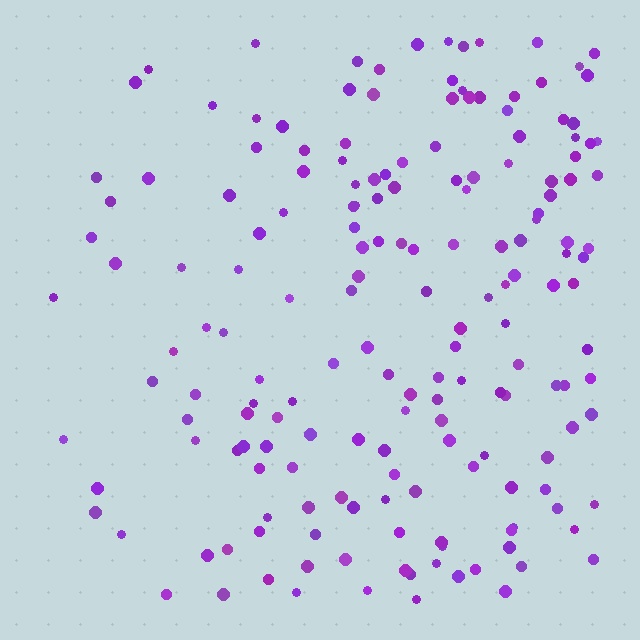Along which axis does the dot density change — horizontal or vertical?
Horizontal.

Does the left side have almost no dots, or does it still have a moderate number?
Still a moderate number, just noticeably fewer than the right.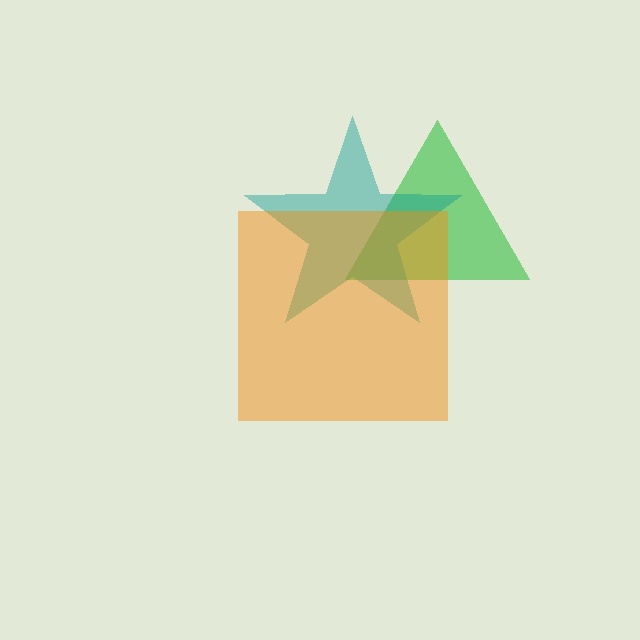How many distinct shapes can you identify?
There are 3 distinct shapes: a green triangle, a teal star, an orange square.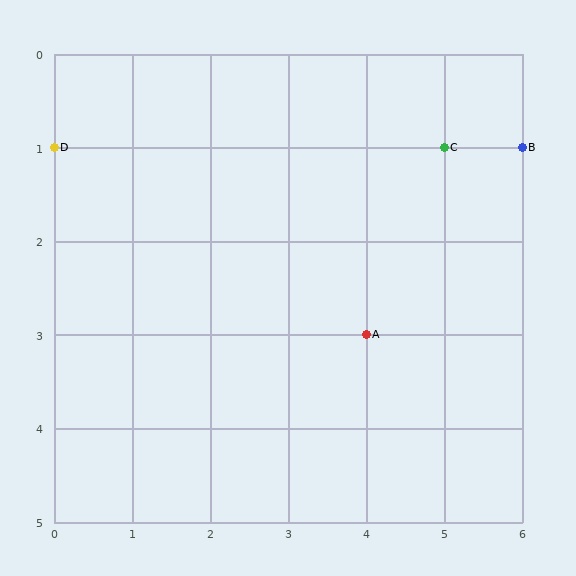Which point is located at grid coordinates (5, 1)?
Point C is at (5, 1).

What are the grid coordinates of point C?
Point C is at grid coordinates (5, 1).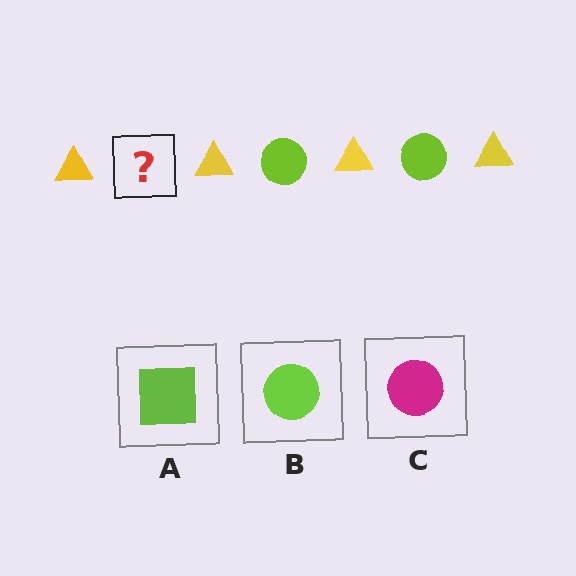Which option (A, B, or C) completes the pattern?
B.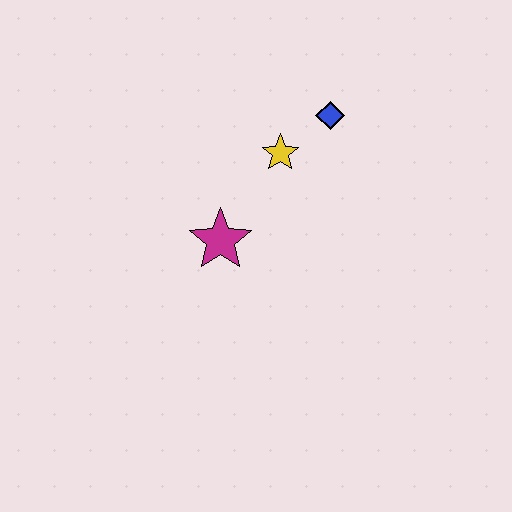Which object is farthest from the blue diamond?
The magenta star is farthest from the blue diamond.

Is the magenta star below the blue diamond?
Yes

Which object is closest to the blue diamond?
The yellow star is closest to the blue diamond.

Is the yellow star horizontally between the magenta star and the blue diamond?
Yes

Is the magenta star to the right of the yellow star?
No